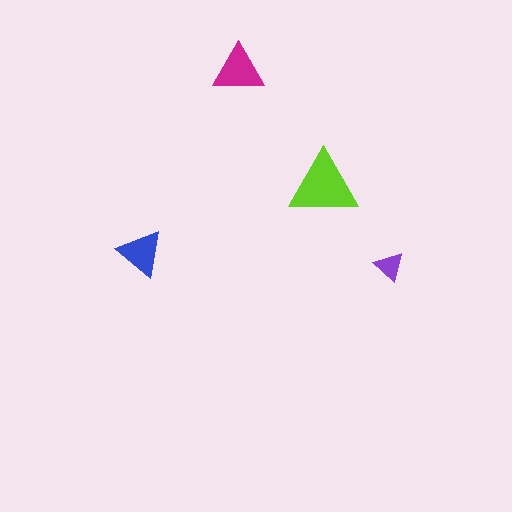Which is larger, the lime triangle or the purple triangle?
The lime one.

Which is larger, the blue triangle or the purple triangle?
The blue one.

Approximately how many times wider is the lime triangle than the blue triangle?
About 1.5 times wider.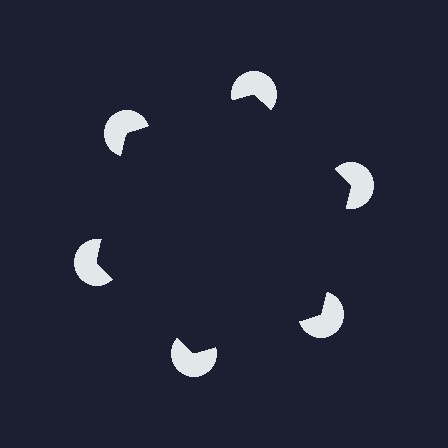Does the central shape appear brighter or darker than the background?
It typically appears slightly darker than the background, even though no actual brightness change is drawn.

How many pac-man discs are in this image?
There are 6 — one at each vertex of the illusory hexagon.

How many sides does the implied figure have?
6 sides.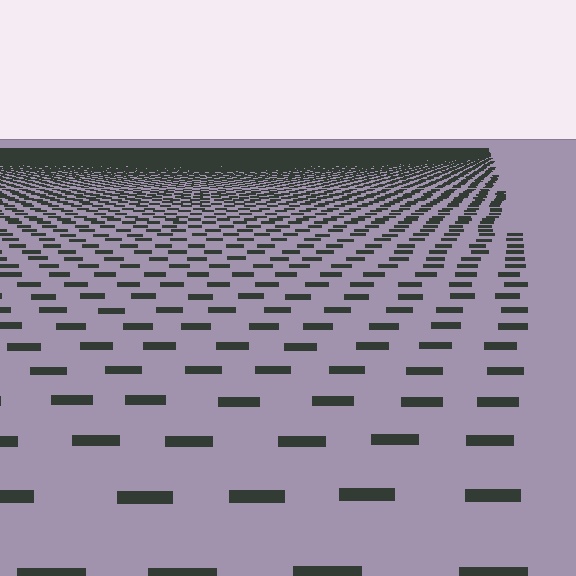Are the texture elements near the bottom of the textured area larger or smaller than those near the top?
Larger. Near the bottom, elements are closer to the viewer and appear at a bigger on-screen size.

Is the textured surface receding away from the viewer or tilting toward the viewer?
The surface is receding away from the viewer. Texture elements get smaller and denser toward the top.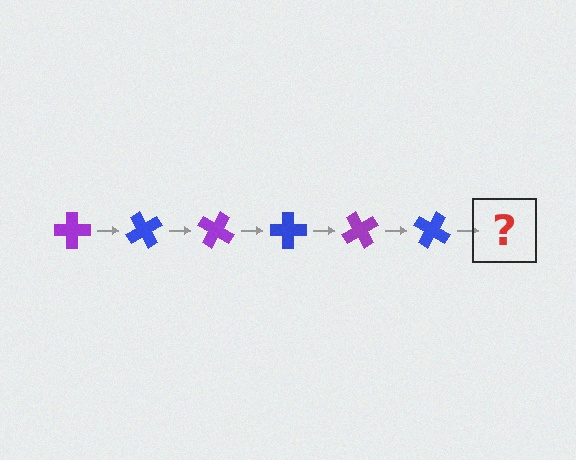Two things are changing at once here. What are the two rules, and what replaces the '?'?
The two rules are that it rotates 60 degrees each step and the color cycles through purple and blue. The '?' should be a purple cross, rotated 360 degrees from the start.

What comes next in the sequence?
The next element should be a purple cross, rotated 360 degrees from the start.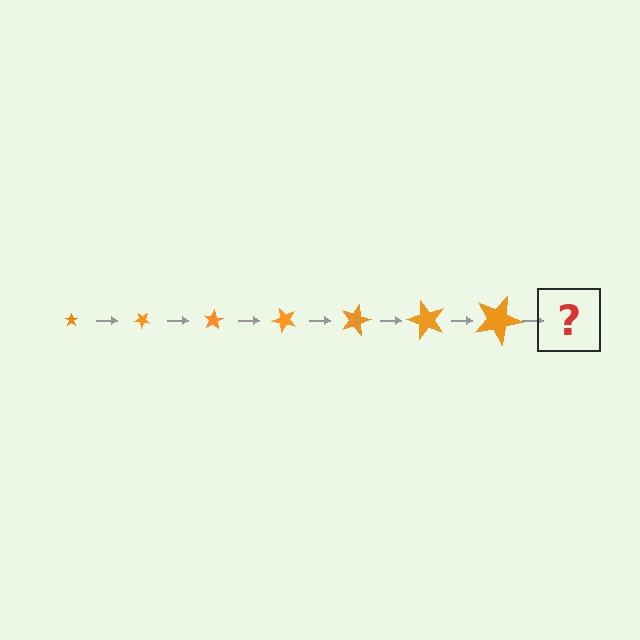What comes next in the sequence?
The next element should be a star, larger than the previous one and rotated 280 degrees from the start.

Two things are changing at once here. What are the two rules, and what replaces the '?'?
The two rules are that the star grows larger each step and it rotates 40 degrees each step. The '?' should be a star, larger than the previous one and rotated 280 degrees from the start.